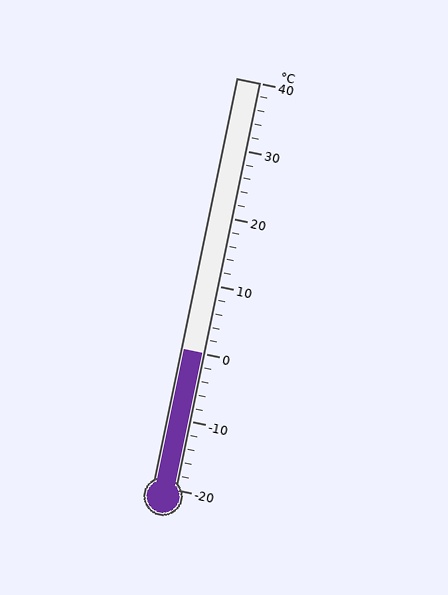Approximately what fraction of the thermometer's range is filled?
The thermometer is filled to approximately 35% of its range.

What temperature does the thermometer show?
The thermometer shows approximately 0°C.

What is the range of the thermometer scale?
The thermometer scale ranges from -20°C to 40°C.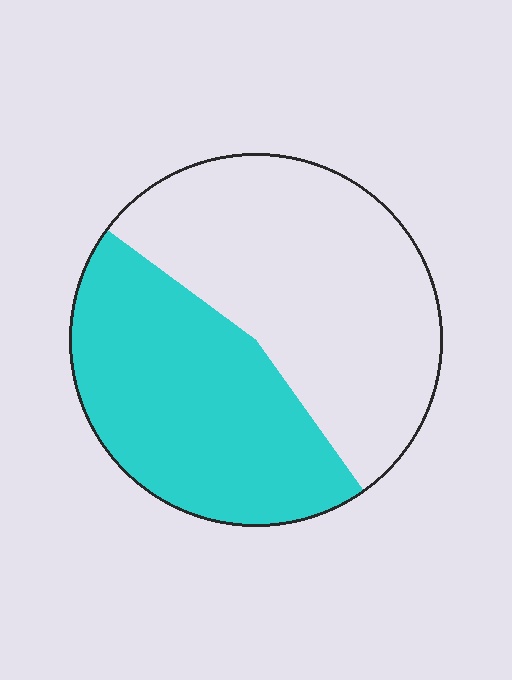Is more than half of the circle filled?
No.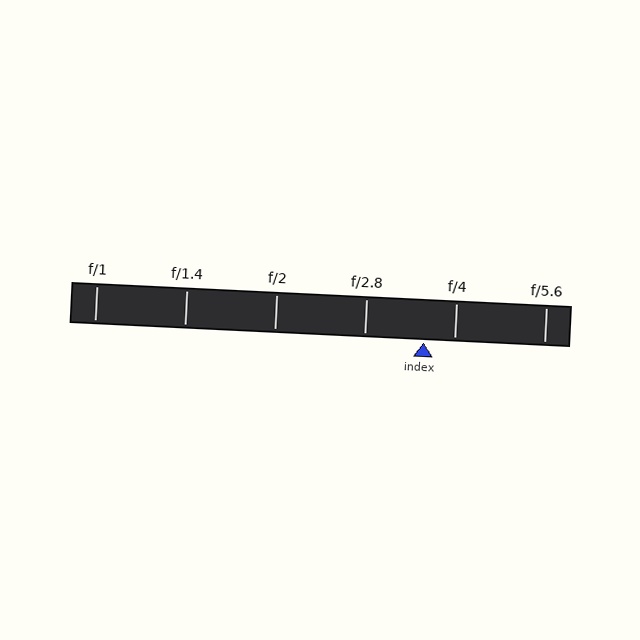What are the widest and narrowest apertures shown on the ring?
The widest aperture shown is f/1 and the narrowest is f/5.6.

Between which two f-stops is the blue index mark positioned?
The index mark is between f/2.8 and f/4.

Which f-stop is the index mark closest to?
The index mark is closest to f/4.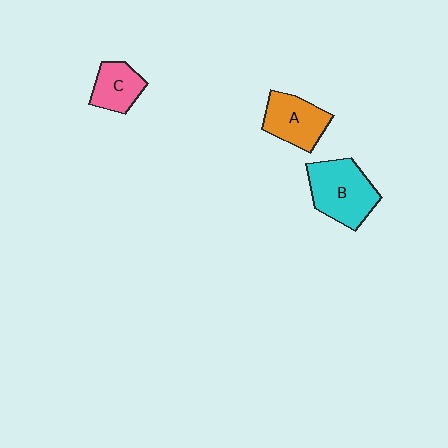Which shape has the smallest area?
Shape C (pink).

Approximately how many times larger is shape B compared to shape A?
Approximately 1.3 times.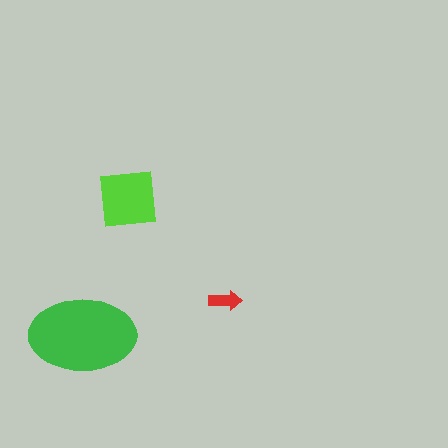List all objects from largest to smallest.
The green ellipse, the lime square, the red arrow.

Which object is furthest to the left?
The green ellipse is leftmost.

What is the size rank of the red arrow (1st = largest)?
3rd.